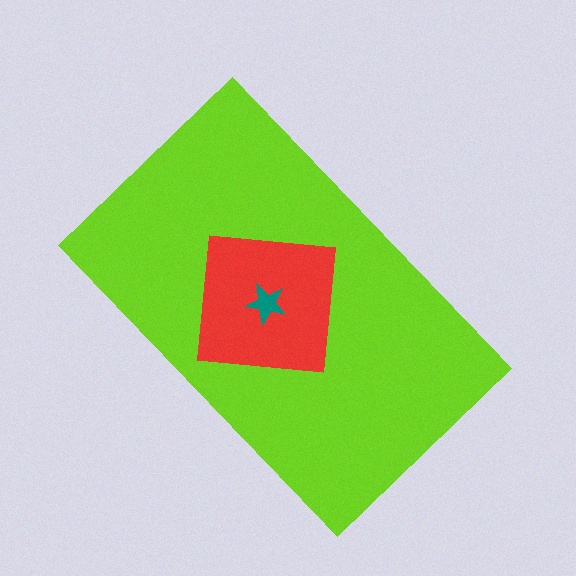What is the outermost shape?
The lime rectangle.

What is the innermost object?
The teal star.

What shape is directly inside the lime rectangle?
The red square.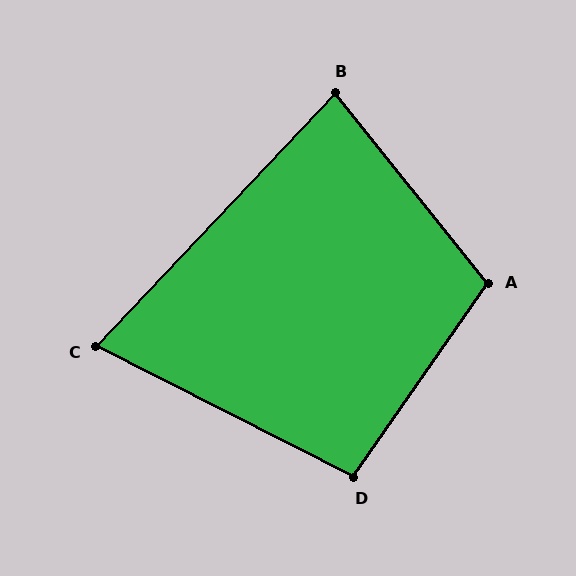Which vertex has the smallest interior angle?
C, at approximately 74 degrees.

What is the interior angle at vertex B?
Approximately 82 degrees (acute).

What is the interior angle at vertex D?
Approximately 98 degrees (obtuse).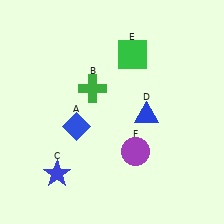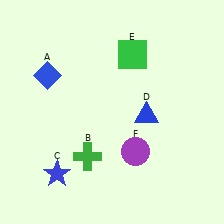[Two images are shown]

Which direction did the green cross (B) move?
The green cross (B) moved down.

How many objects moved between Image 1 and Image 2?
2 objects moved between the two images.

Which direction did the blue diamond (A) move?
The blue diamond (A) moved up.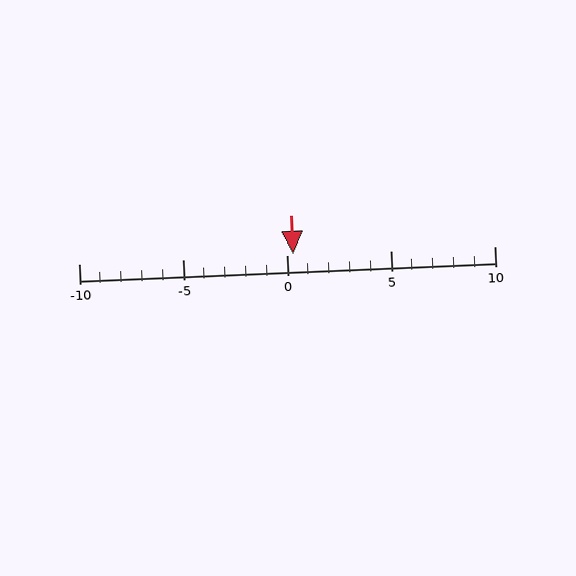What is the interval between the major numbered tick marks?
The major tick marks are spaced 5 units apart.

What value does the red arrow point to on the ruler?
The red arrow points to approximately 0.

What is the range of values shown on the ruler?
The ruler shows values from -10 to 10.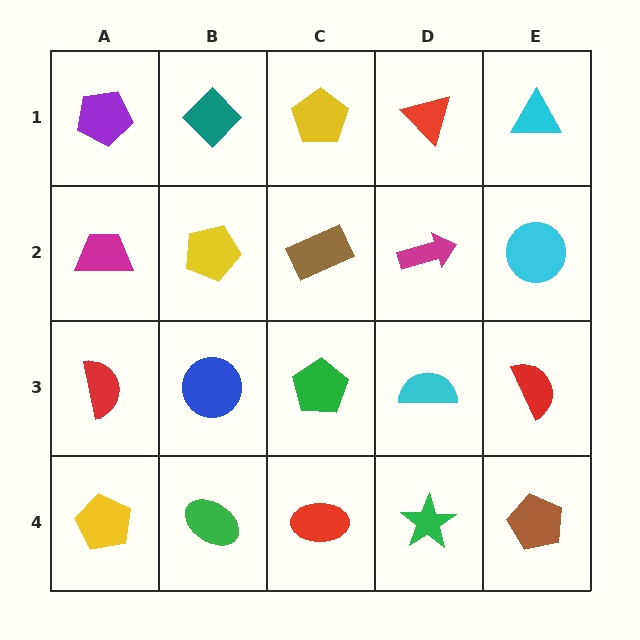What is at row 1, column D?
A red triangle.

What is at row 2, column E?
A cyan circle.